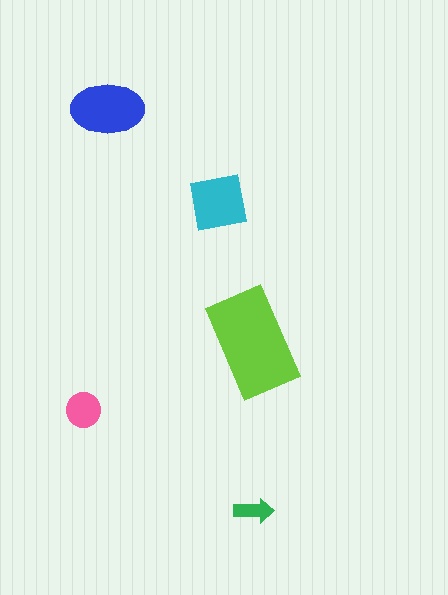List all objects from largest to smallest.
The lime rectangle, the blue ellipse, the cyan square, the pink circle, the green arrow.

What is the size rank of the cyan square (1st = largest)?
3rd.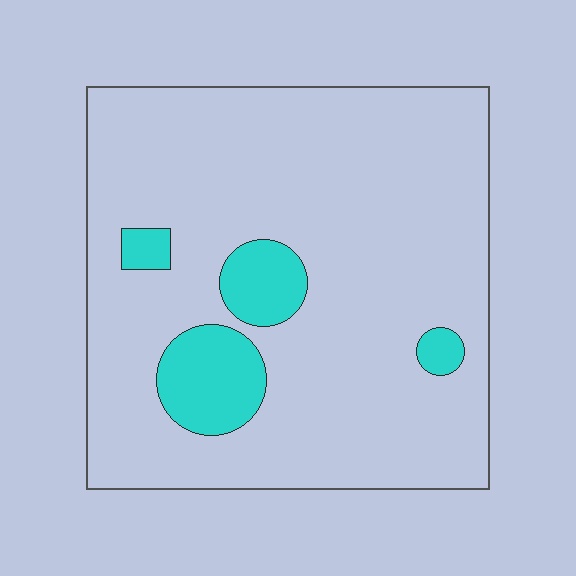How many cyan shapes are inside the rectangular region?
4.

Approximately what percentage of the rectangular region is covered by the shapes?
Approximately 10%.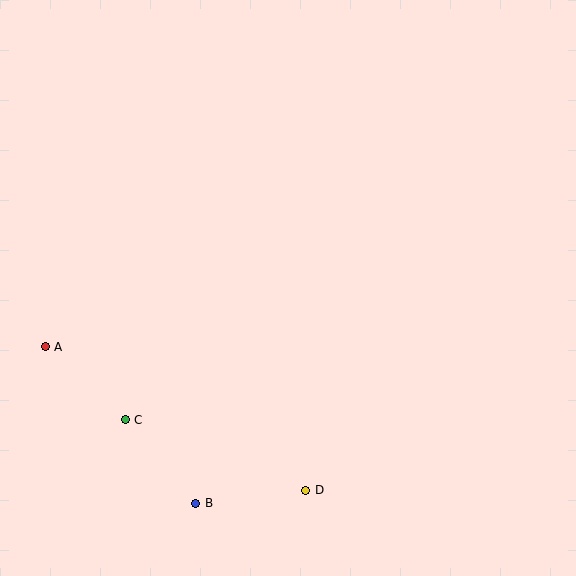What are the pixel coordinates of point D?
Point D is at (306, 490).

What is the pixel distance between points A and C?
The distance between A and C is 108 pixels.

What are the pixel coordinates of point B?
Point B is at (196, 503).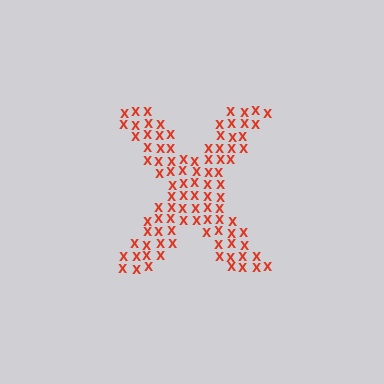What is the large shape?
The large shape is the letter X.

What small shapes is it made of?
It is made of small letter X's.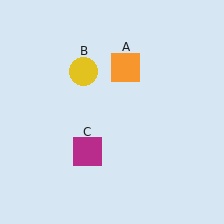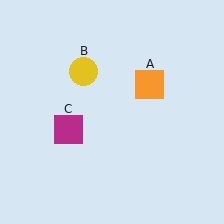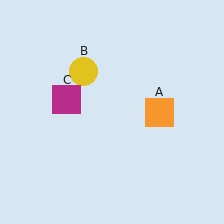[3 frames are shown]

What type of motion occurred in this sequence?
The orange square (object A), magenta square (object C) rotated clockwise around the center of the scene.